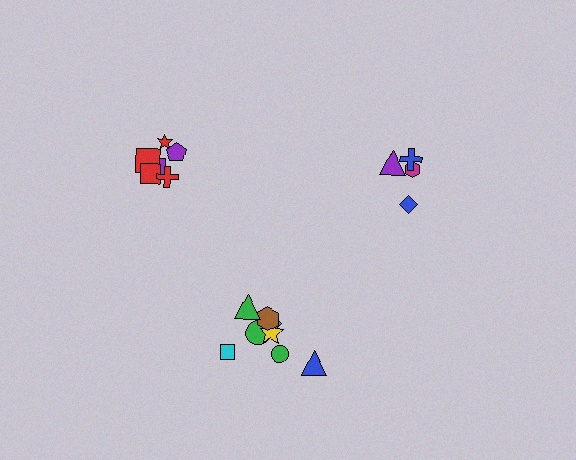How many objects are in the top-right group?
There are 4 objects.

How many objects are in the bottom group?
There are 8 objects.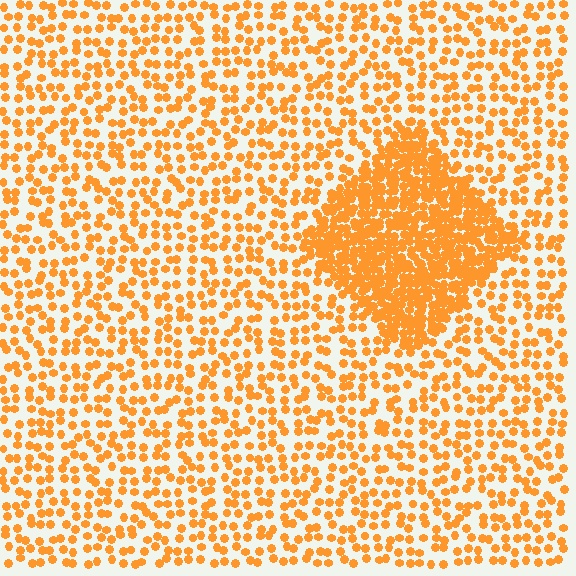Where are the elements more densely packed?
The elements are more densely packed inside the diamond boundary.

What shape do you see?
I see a diamond.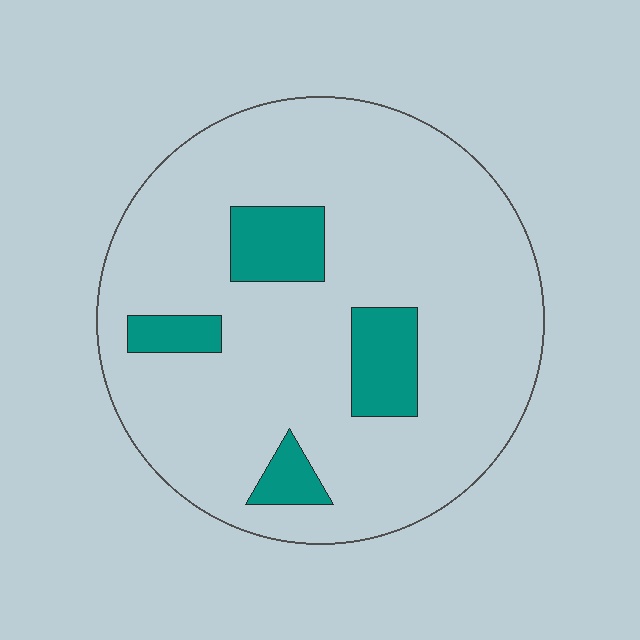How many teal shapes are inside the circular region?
4.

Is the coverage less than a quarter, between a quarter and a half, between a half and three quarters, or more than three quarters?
Less than a quarter.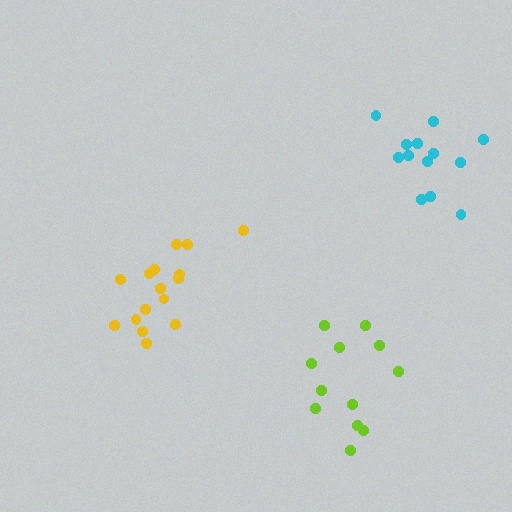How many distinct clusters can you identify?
There are 3 distinct clusters.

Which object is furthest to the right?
The cyan cluster is rightmost.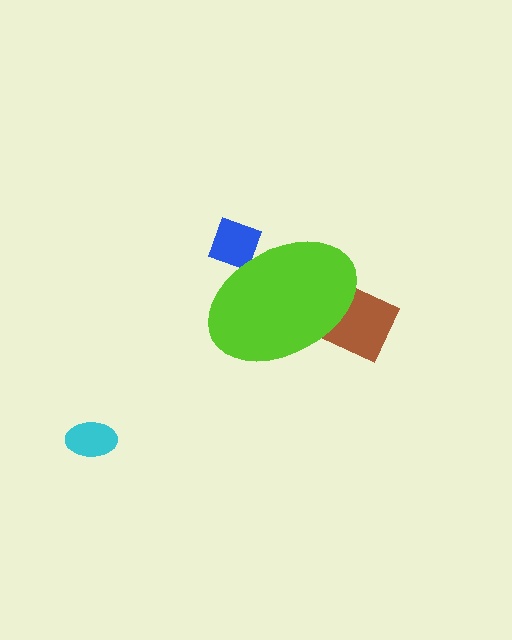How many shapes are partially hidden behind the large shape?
2 shapes are partially hidden.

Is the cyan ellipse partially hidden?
No, the cyan ellipse is fully visible.